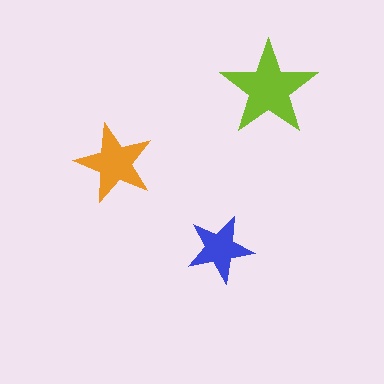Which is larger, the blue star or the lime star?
The lime one.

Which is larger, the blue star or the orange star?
The orange one.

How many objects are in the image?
There are 3 objects in the image.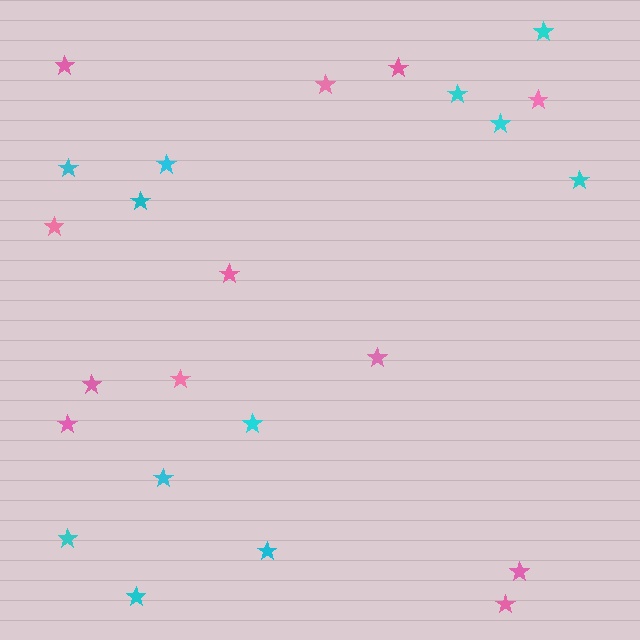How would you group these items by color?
There are 2 groups: one group of pink stars (12) and one group of cyan stars (12).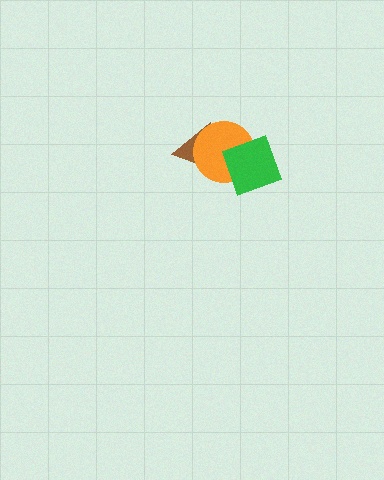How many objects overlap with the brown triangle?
2 objects overlap with the brown triangle.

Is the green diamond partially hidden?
No, no other shape covers it.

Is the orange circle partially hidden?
Yes, it is partially covered by another shape.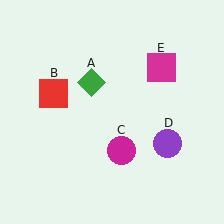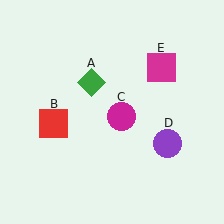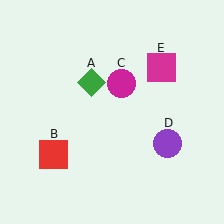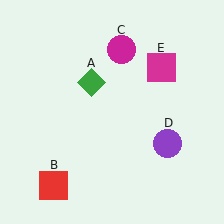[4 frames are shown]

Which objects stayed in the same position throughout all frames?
Green diamond (object A) and purple circle (object D) and magenta square (object E) remained stationary.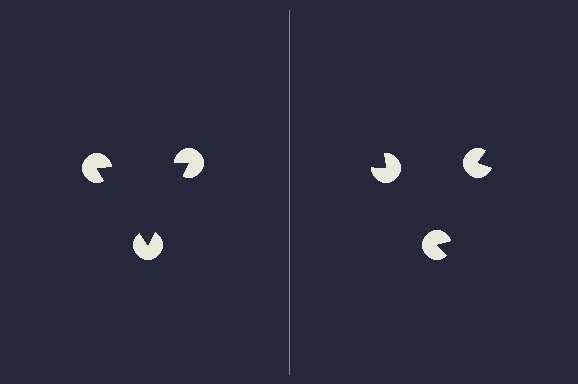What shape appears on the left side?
An illusory triangle.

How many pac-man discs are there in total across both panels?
6 — 3 on each side.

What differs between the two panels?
The pac-man discs are positioned identically on both sides; only the wedge orientations differ. On the left they align to a triangle; on the right they are misaligned.